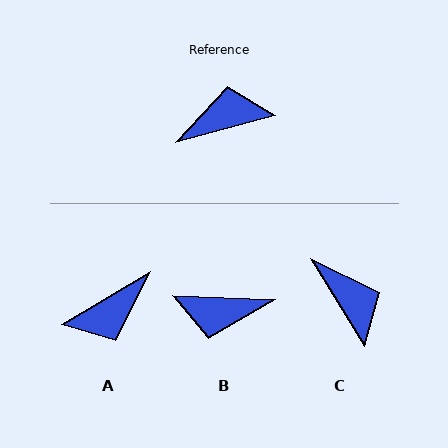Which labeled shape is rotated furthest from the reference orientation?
A, about 165 degrees away.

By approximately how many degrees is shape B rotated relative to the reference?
Approximately 163 degrees counter-clockwise.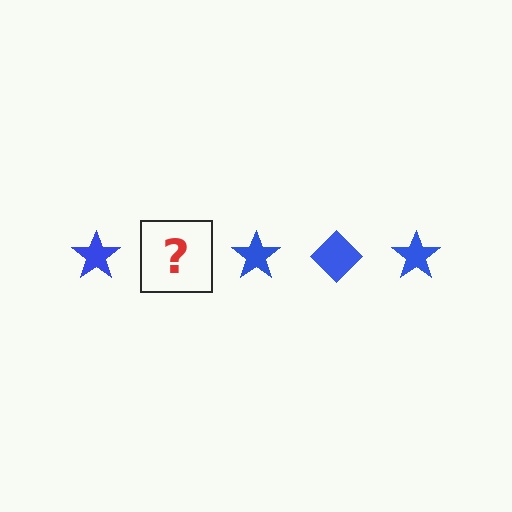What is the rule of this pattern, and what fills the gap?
The rule is that the pattern cycles through star, diamond shapes in blue. The gap should be filled with a blue diamond.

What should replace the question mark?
The question mark should be replaced with a blue diamond.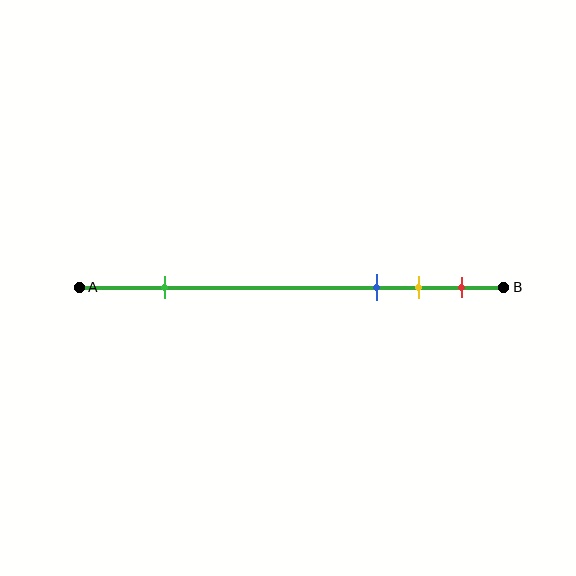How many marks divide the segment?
There are 4 marks dividing the segment.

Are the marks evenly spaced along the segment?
No, the marks are not evenly spaced.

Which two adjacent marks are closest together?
The yellow and red marks are the closest adjacent pair.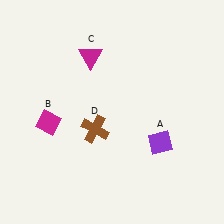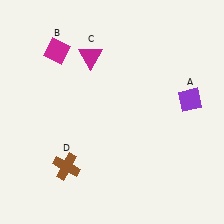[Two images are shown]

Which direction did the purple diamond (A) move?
The purple diamond (A) moved up.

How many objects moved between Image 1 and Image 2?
3 objects moved between the two images.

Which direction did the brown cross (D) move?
The brown cross (D) moved down.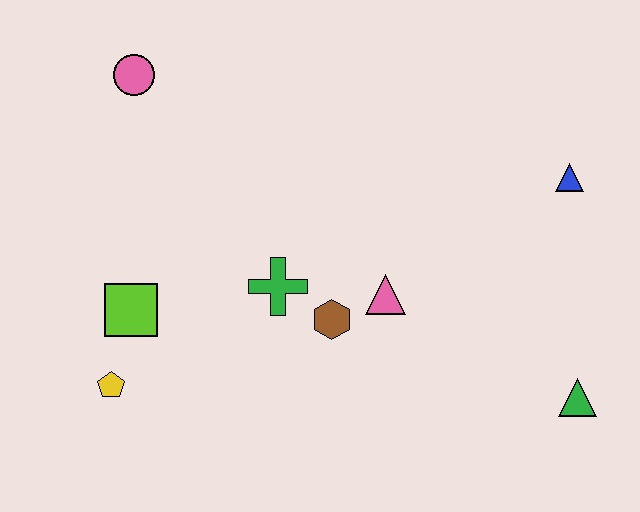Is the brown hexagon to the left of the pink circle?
No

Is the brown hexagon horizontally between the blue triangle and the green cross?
Yes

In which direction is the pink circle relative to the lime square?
The pink circle is above the lime square.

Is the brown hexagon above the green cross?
No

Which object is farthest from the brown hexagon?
The pink circle is farthest from the brown hexagon.